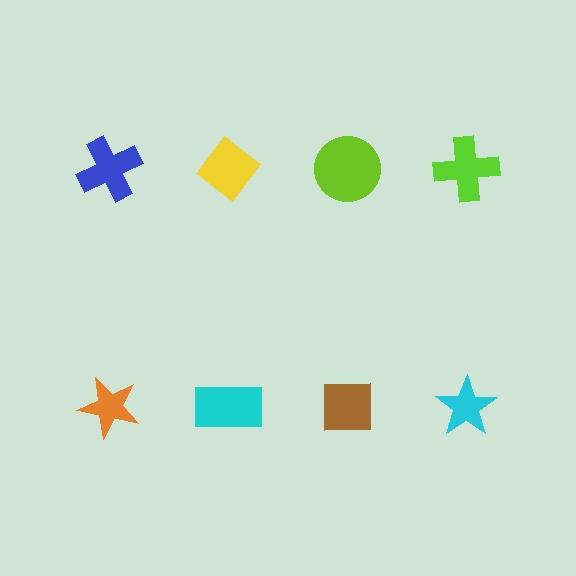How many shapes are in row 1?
4 shapes.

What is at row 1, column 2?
A yellow diamond.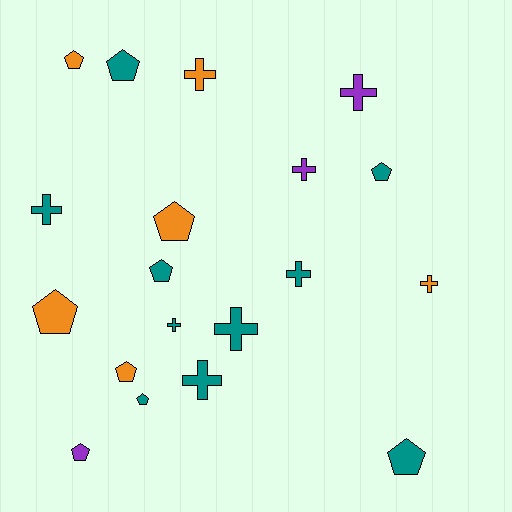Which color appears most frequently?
Teal, with 10 objects.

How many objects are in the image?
There are 19 objects.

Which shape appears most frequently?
Pentagon, with 10 objects.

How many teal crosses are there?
There are 5 teal crosses.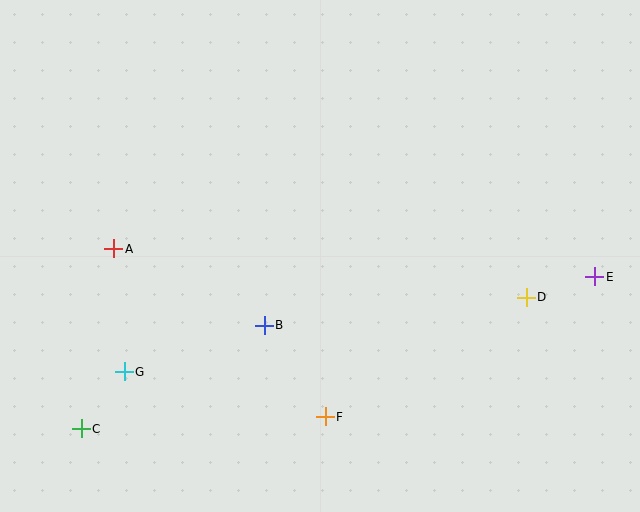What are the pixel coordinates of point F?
Point F is at (325, 417).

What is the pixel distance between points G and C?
The distance between G and C is 72 pixels.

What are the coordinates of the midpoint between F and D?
The midpoint between F and D is at (426, 357).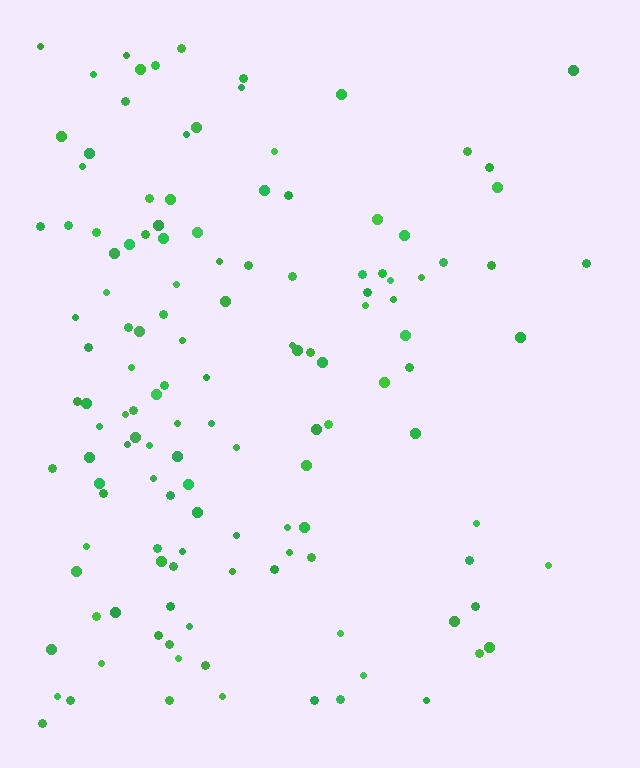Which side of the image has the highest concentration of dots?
The left.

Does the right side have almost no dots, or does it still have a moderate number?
Still a moderate number, just noticeably fewer than the left.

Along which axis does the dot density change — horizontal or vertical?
Horizontal.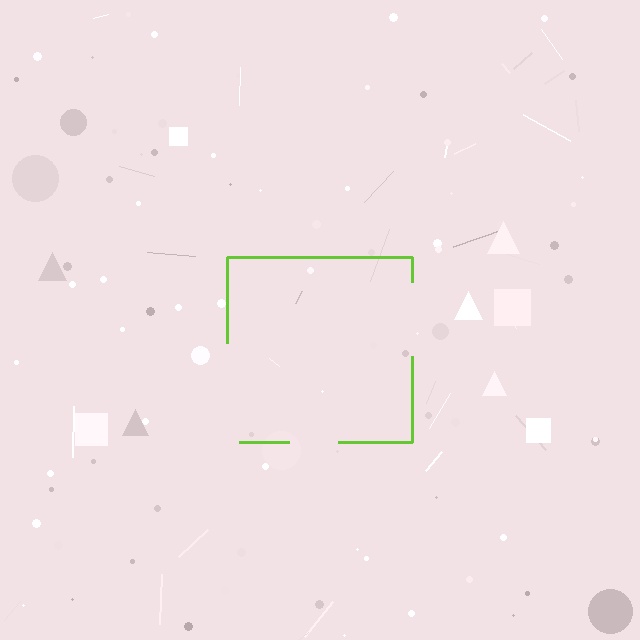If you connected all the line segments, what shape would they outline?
They would outline a square.